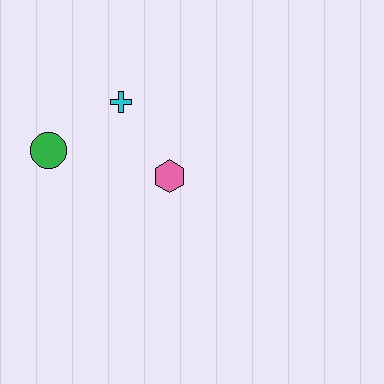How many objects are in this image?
There are 3 objects.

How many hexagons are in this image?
There is 1 hexagon.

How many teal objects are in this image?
There are no teal objects.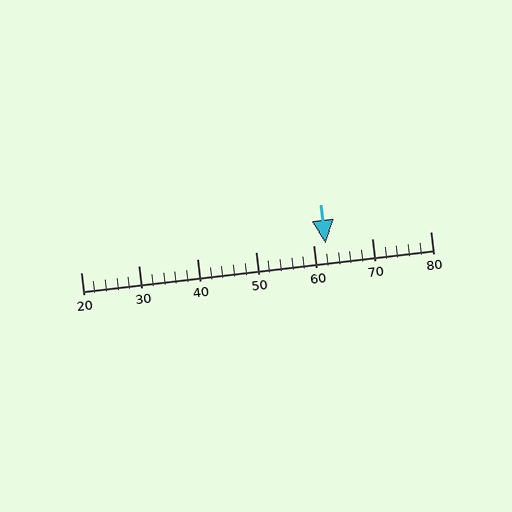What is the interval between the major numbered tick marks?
The major tick marks are spaced 10 units apart.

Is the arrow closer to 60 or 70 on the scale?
The arrow is closer to 60.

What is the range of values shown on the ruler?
The ruler shows values from 20 to 80.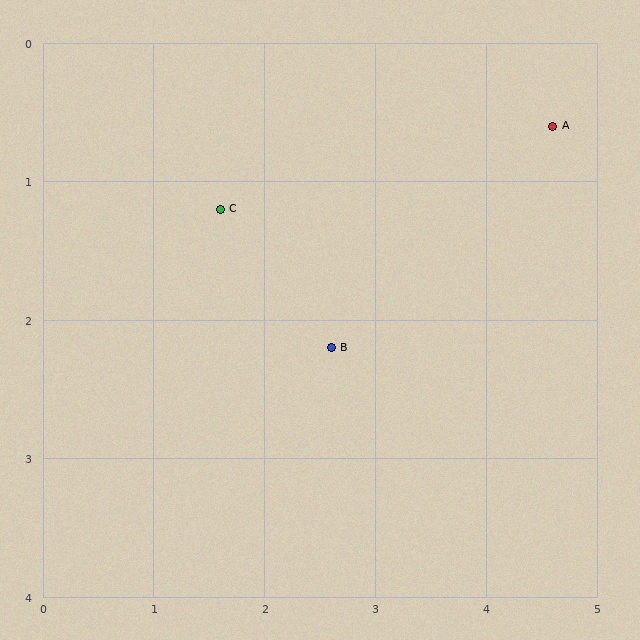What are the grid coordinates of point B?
Point B is at approximately (2.6, 2.2).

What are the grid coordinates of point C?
Point C is at approximately (1.6, 1.2).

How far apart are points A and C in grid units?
Points A and C are about 3.1 grid units apart.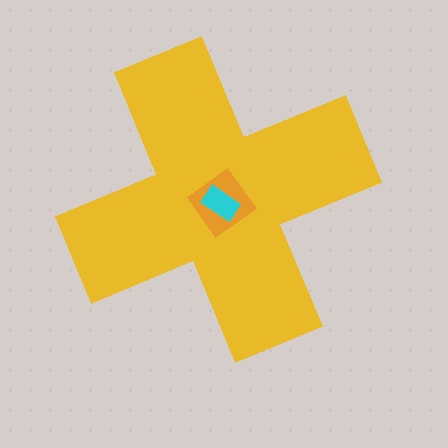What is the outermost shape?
The yellow cross.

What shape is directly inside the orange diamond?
The cyan rectangle.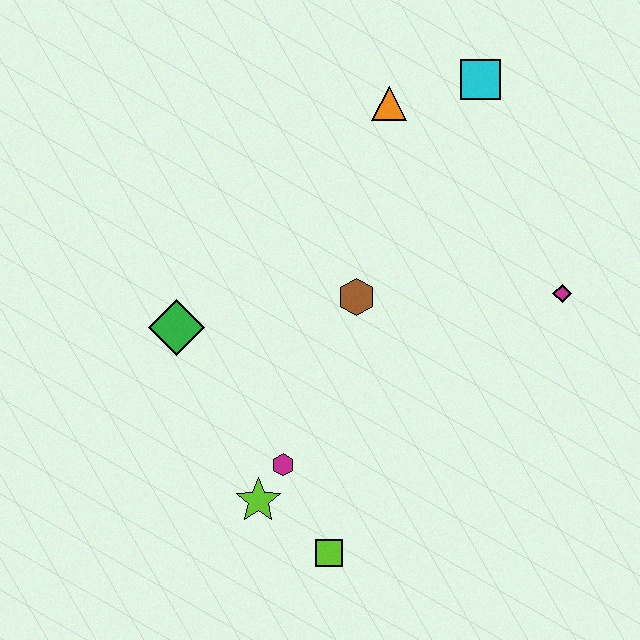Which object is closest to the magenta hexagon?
The lime star is closest to the magenta hexagon.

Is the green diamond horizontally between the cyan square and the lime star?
No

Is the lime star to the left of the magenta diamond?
Yes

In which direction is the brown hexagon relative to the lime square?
The brown hexagon is above the lime square.